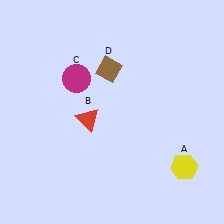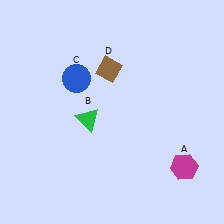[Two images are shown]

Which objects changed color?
A changed from yellow to magenta. B changed from red to green. C changed from magenta to blue.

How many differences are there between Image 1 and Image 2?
There are 3 differences between the two images.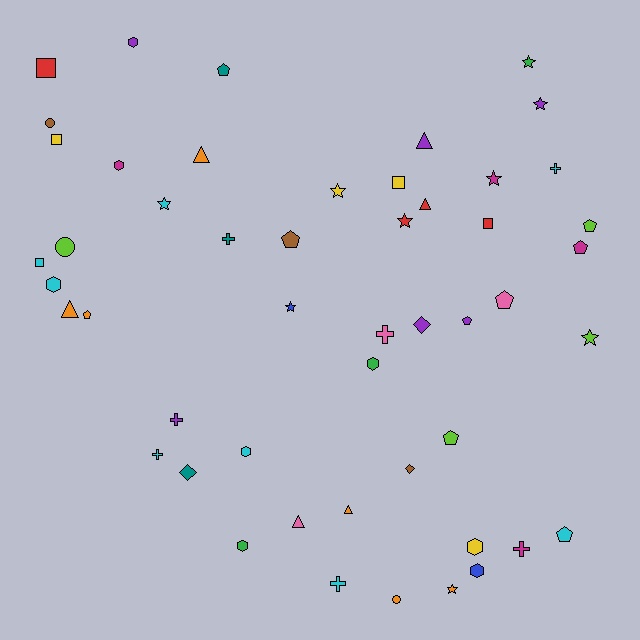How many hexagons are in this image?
There are 8 hexagons.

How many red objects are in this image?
There are 4 red objects.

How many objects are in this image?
There are 50 objects.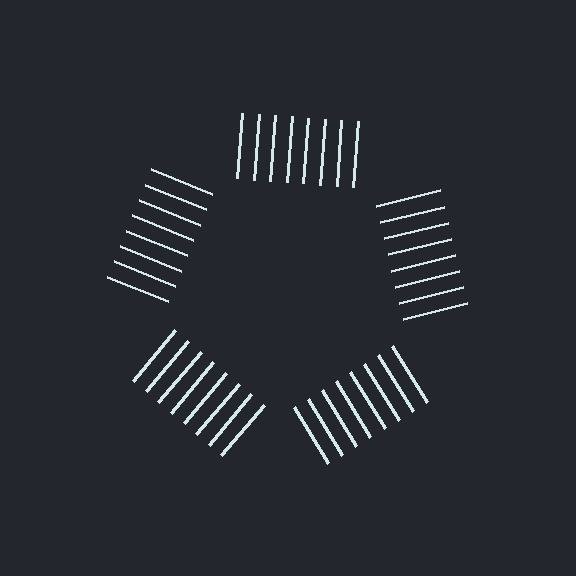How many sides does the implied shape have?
5 sides — the line-ends trace a pentagon.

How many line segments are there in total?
40 — 8 along each of the 5 edges.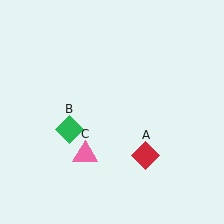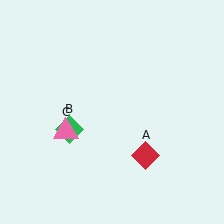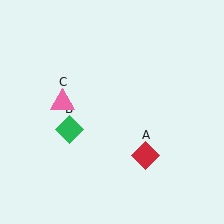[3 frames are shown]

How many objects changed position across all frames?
1 object changed position: pink triangle (object C).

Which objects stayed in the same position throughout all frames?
Red diamond (object A) and green diamond (object B) remained stationary.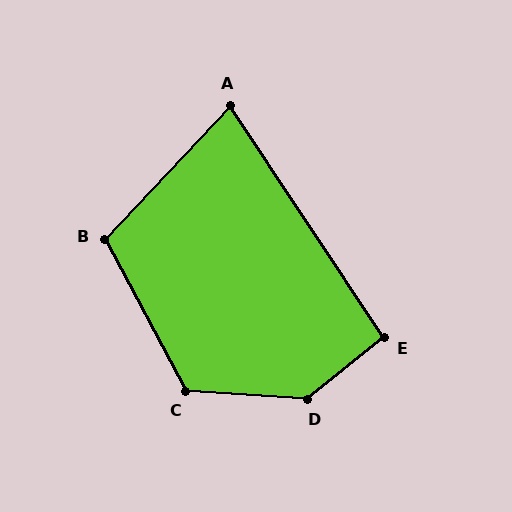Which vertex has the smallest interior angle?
A, at approximately 77 degrees.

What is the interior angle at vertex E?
Approximately 95 degrees (obtuse).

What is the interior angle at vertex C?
Approximately 122 degrees (obtuse).